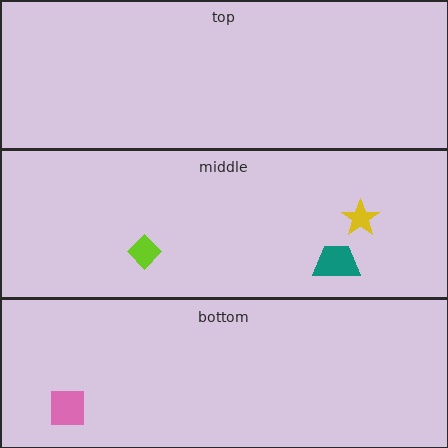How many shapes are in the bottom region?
1.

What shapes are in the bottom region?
The pink square.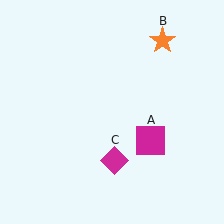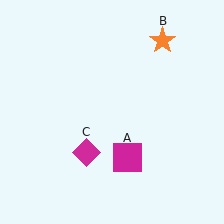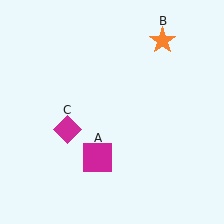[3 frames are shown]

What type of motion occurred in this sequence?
The magenta square (object A), magenta diamond (object C) rotated clockwise around the center of the scene.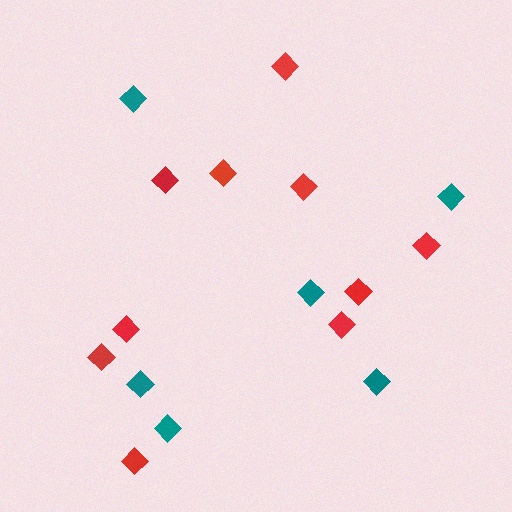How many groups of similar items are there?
There are 2 groups: one group of teal diamonds (6) and one group of red diamonds (10).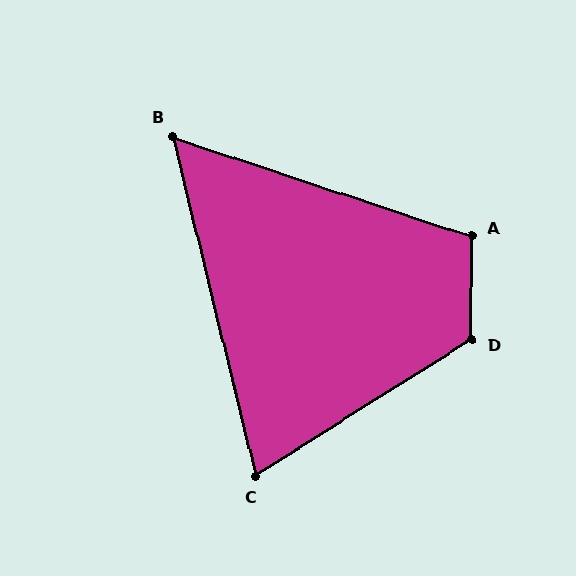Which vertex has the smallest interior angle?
B, at approximately 58 degrees.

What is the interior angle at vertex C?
Approximately 72 degrees (acute).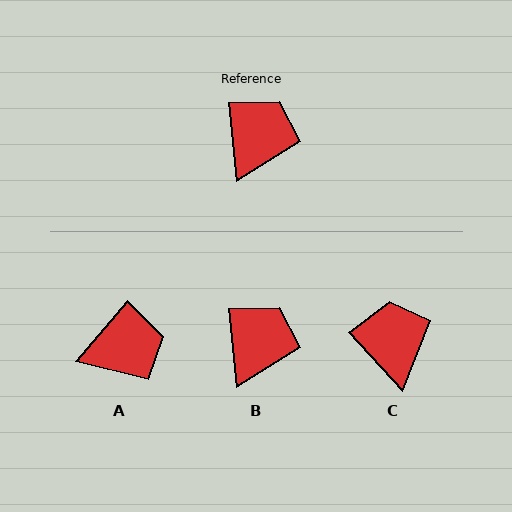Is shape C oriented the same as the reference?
No, it is off by about 36 degrees.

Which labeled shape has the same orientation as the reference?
B.